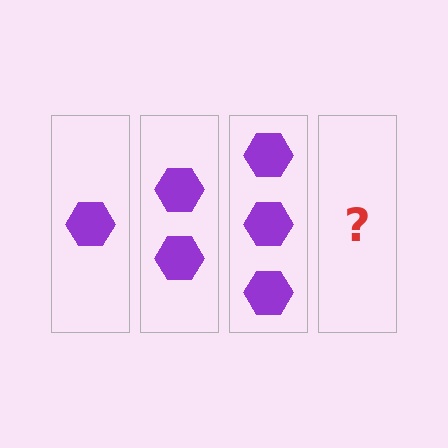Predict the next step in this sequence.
The next step is 4 hexagons.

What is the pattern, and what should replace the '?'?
The pattern is that each step adds one more hexagon. The '?' should be 4 hexagons.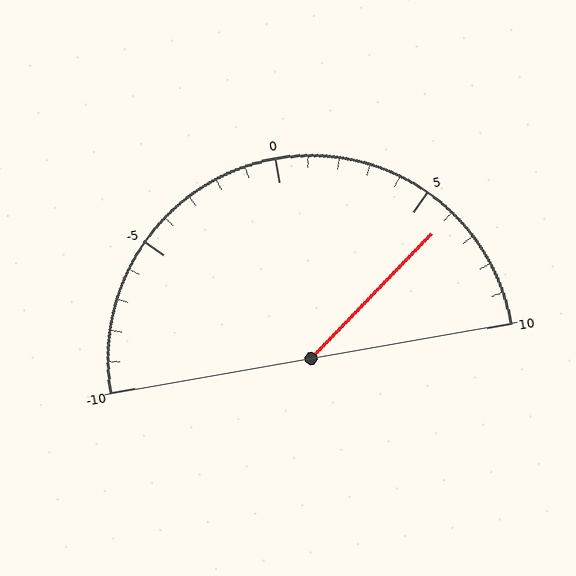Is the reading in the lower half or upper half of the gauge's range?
The reading is in the upper half of the range (-10 to 10).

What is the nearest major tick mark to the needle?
The nearest major tick mark is 5.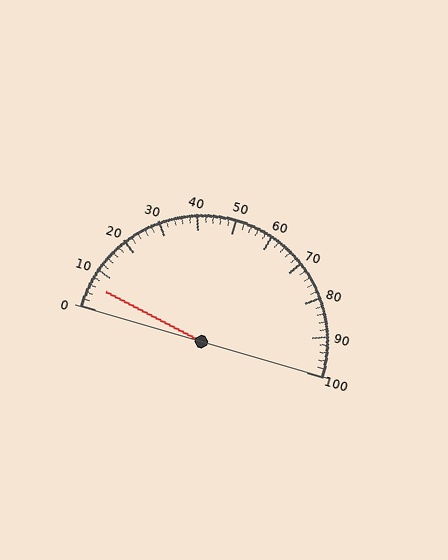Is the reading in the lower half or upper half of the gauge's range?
The reading is in the lower half of the range (0 to 100).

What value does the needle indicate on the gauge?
The needle indicates approximately 6.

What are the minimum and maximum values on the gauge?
The gauge ranges from 0 to 100.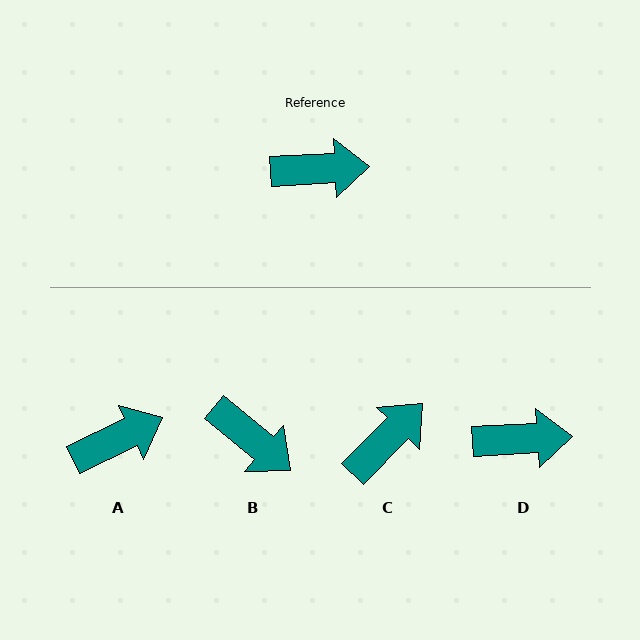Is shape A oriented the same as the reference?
No, it is off by about 22 degrees.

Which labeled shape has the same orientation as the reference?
D.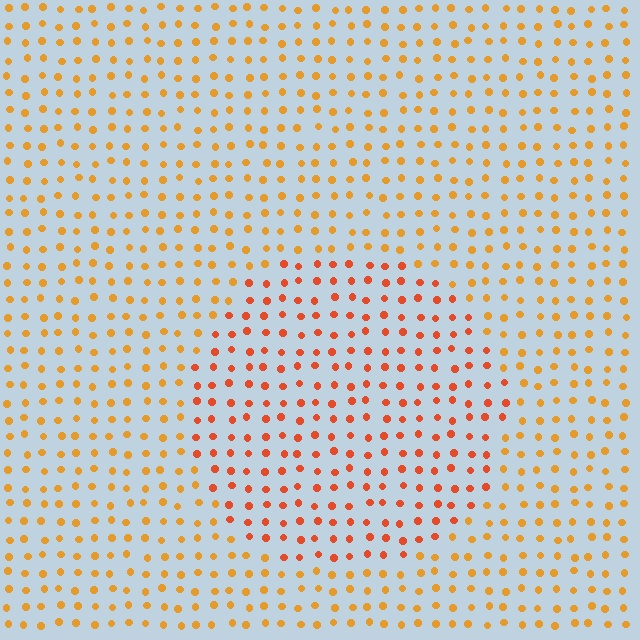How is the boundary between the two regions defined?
The boundary is defined purely by a slight shift in hue (about 26 degrees). Spacing, size, and orientation are identical on both sides.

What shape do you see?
I see a circle.